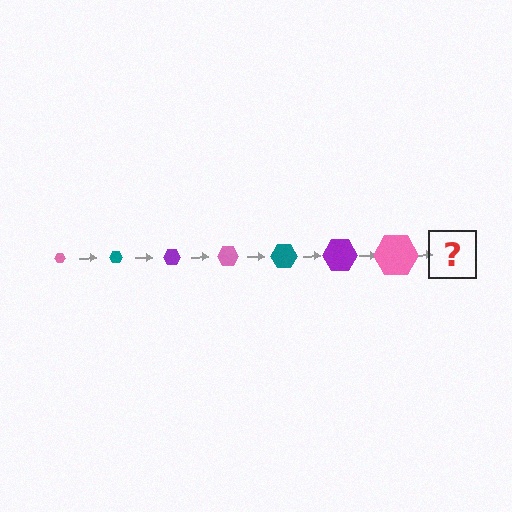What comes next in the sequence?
The next element should be a teal hexagon, larger than the previous one.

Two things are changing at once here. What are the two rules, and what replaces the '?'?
The two rules are that the hexagon grows larger each step and the color cycles through pink, teal, and purple. The '?' should be a teal hexagon, larger than the previous one.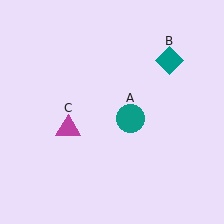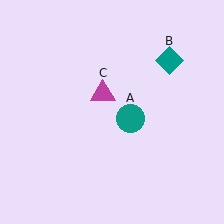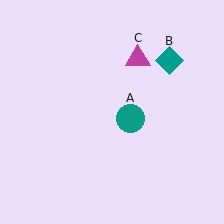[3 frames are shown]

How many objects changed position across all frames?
1 object changed position: magenta triangle (object C).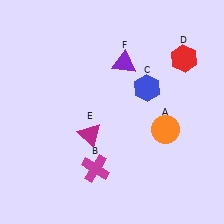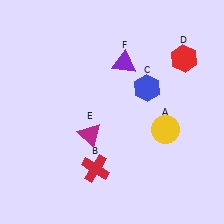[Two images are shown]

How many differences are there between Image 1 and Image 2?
There are 2 differences between the two images.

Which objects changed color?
A changed from orange to yellow. B changed from magenta to red.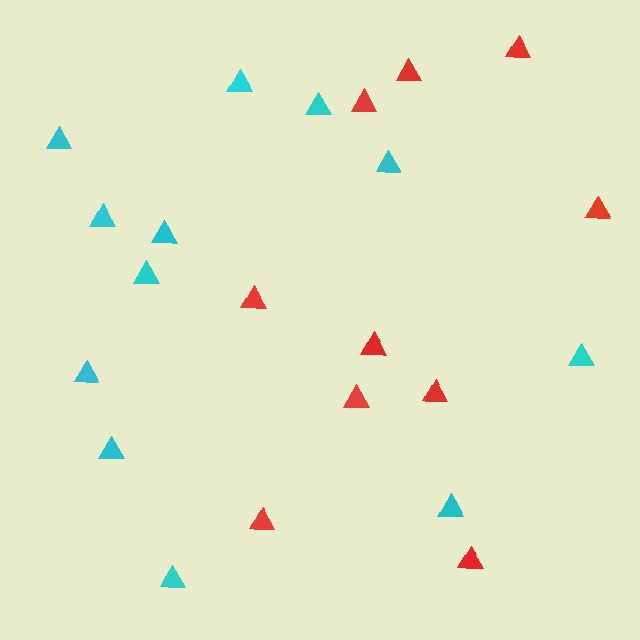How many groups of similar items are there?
There are 2 groups: one group of red triangles (10) and one group of cyan triangles (12).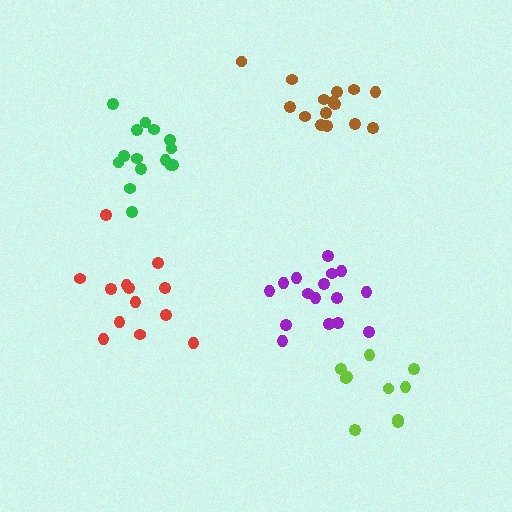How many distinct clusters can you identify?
There are 5 distinct clusters.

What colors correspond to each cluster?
The clusters are colored: brown, purple, green, red, lime.